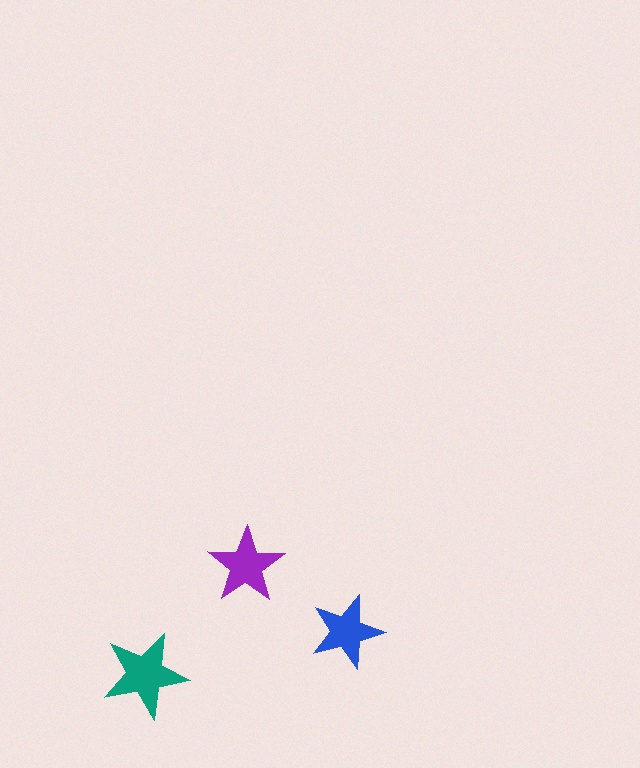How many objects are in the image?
There are 3 objects in the image.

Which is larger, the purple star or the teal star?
The teal one.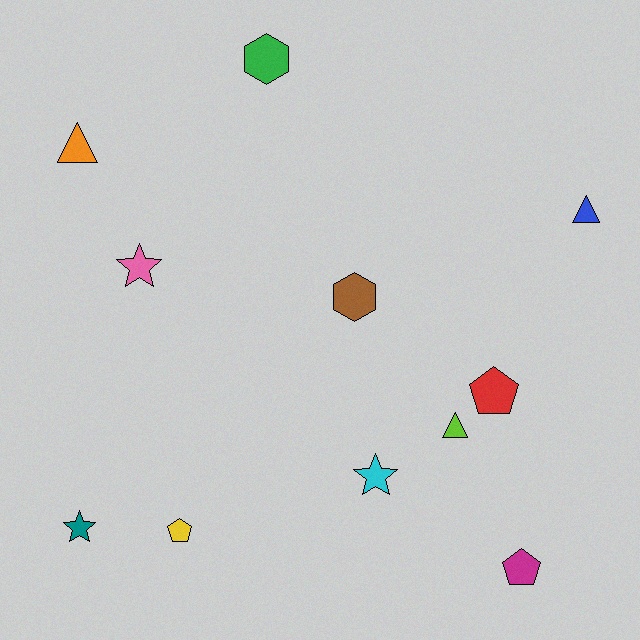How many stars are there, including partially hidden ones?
There are 3 stars.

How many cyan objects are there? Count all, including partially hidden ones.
There is 1 cyan object.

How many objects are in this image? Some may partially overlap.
There are 11 objects.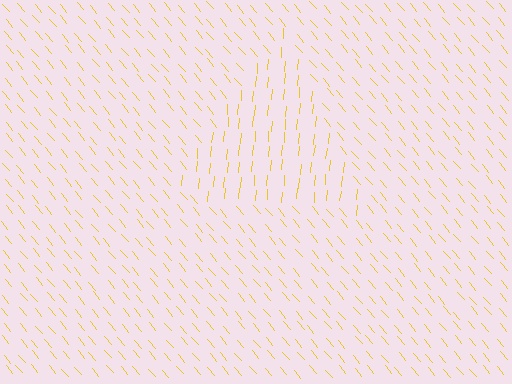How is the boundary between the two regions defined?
The boundary is defined purely by a change in line orientation (approximately 45 degrees difference). All lines are the same color and thickness.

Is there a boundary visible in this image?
Yes, there is a texture boundary formed by a change in line orientation.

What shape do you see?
I see a triangle.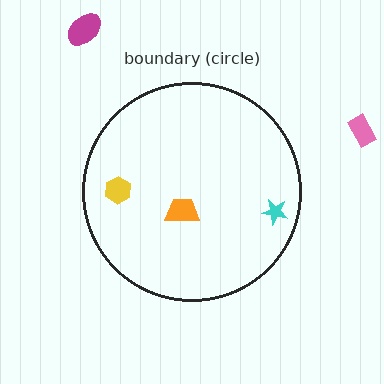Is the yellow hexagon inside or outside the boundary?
Inside.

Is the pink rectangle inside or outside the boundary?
Outside.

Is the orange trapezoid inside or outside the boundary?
Inside.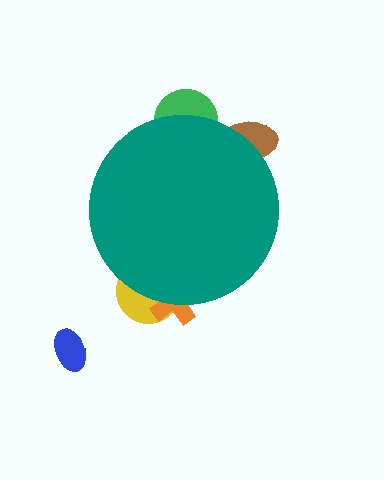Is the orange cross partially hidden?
Yes, the orange cross is partially hidden behind the teal circle.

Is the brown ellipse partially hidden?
Yes, the brown ellipse is partially hidden behind the teal circle.